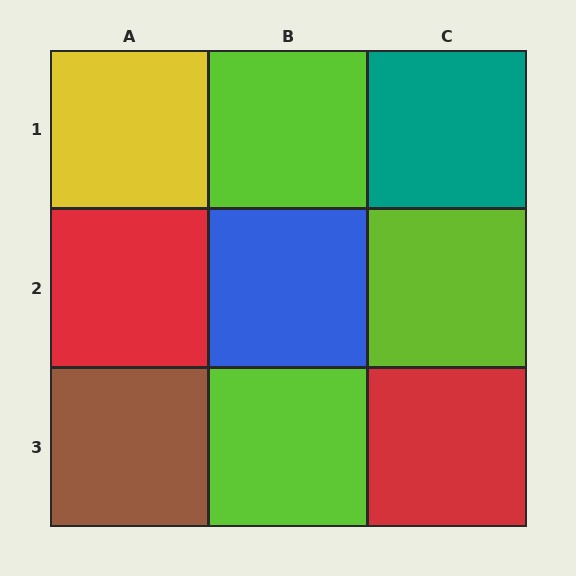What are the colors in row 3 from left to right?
Brown, lime, red.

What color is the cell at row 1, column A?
Yellow.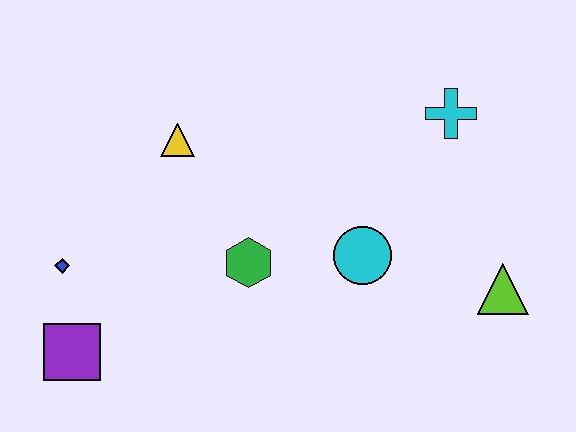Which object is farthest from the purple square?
The cyan cross is farthest from the purple square.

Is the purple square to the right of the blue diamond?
Yes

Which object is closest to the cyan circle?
The green hexagon is closest to the cyan circle.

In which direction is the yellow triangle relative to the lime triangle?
The yellow triangle is to the left of the lime triangle.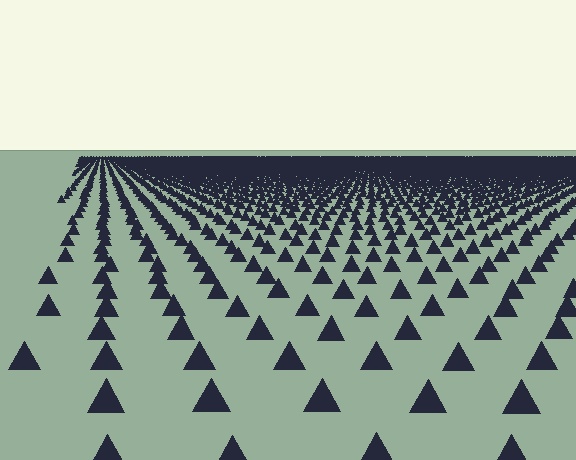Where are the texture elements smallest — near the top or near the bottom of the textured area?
Near the top.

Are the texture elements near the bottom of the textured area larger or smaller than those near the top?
Larger. Near the bottom, elements are closer to the viewer and appear at a bigger on-screen size.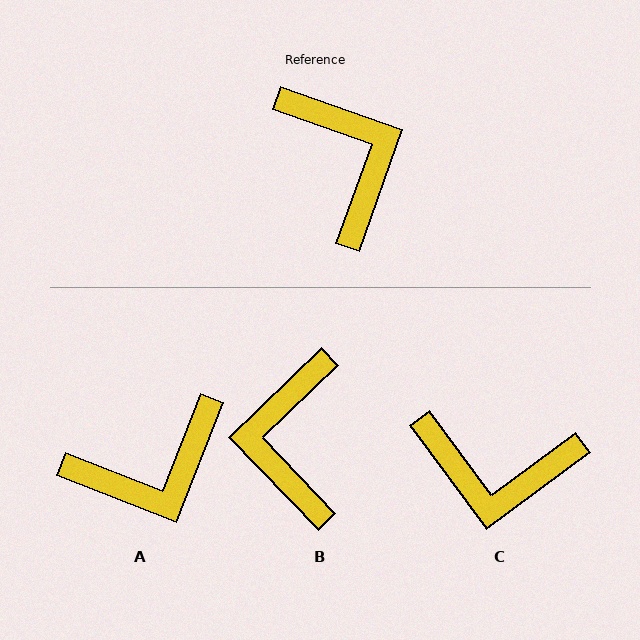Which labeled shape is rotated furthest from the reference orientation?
B, about 154 degrees away.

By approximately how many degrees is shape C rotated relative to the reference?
Approximately 124 degrees clockwise.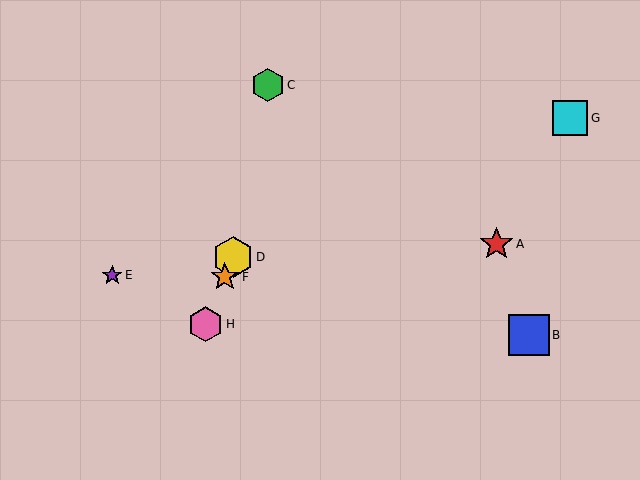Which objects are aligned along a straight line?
Objects D, F, H are aligned along a straight line.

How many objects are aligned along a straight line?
3 objects (D, F, H) are aligned along a straight line.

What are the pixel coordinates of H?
Object H is at (206, 324).